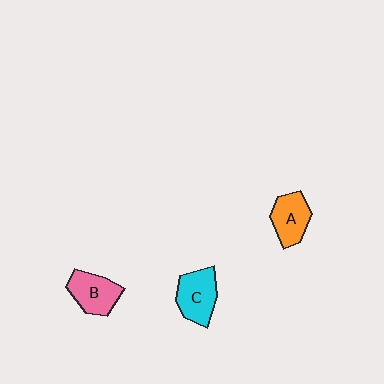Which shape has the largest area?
Shape C (cyan).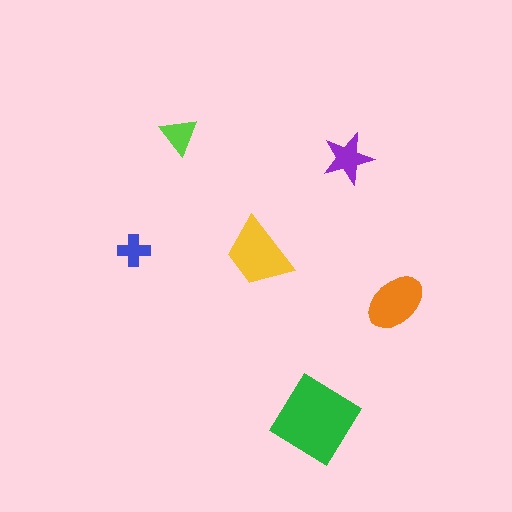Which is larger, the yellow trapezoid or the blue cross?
The yellow trapezoid.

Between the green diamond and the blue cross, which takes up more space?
The green diamond.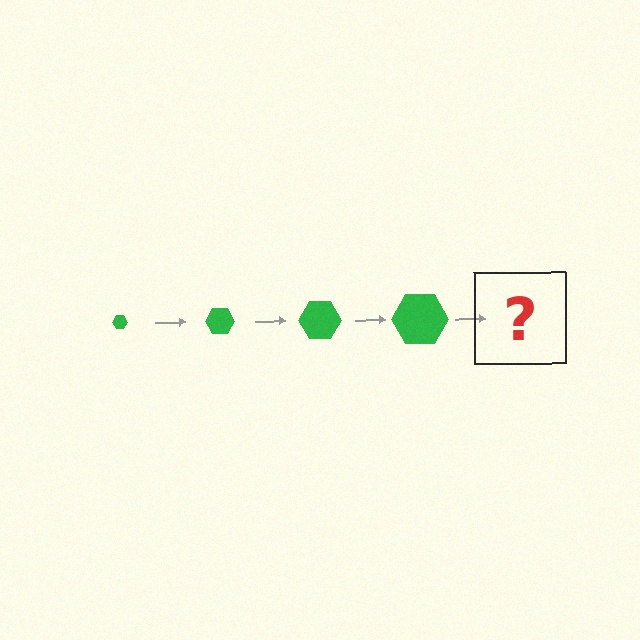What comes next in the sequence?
The next element should be a green hexagon, larger than the previous one.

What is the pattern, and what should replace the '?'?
The pattern is that the hexagon gets progressively larger each step. The '?' should be a green hexagon, larger than the previous one.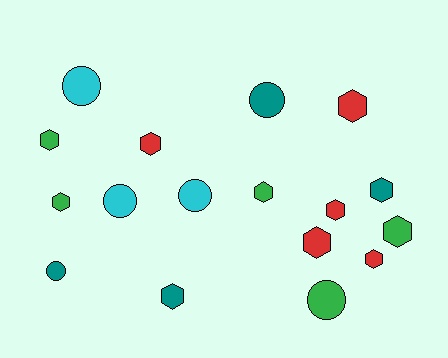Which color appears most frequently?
Red, with 5 objects.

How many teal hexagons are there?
There are 2 teal hexagons.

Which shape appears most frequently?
Hexagon, with 11 objects.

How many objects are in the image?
There are 17 objects.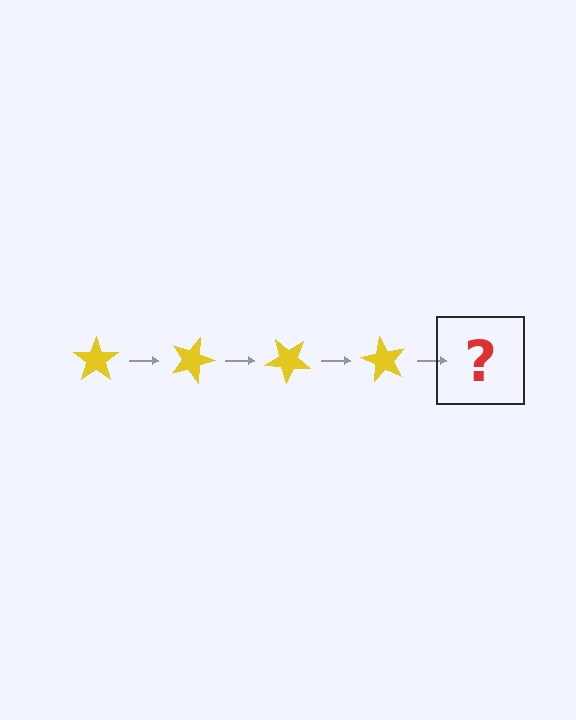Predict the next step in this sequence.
The next step is a yellow star rotated 80 degrees.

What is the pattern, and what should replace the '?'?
The pattern is that the star rotates 20 degrees each step. The '?' should be a yellow star rotated 80 degrees.